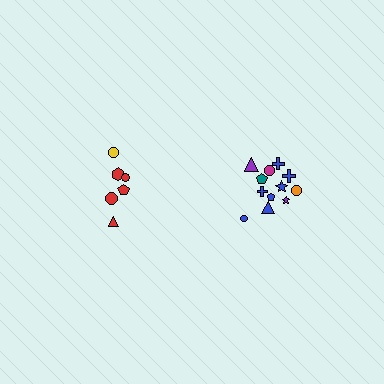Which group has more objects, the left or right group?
The right group.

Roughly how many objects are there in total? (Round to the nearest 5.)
Roughly 20 objects in total.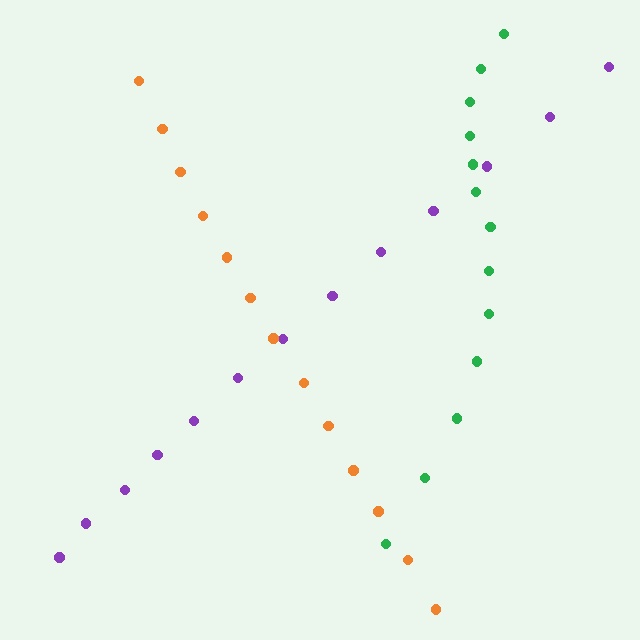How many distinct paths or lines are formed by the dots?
There are 3 distinct paths.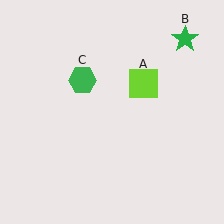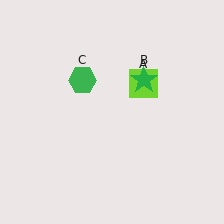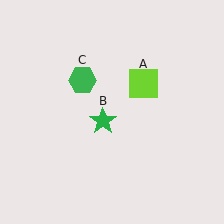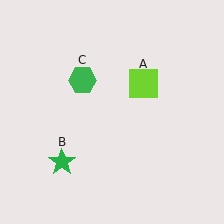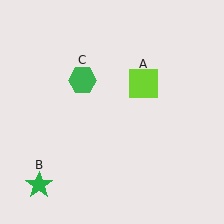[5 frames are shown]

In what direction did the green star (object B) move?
The green star (object B) moved down and to the left.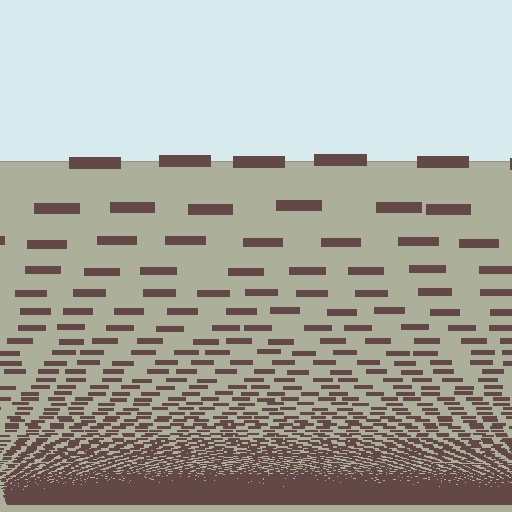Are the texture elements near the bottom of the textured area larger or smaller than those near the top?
Smaller. The gradient is inverted — elements near the bottom are smaller and denser.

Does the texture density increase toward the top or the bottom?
Density increases toward the bottom.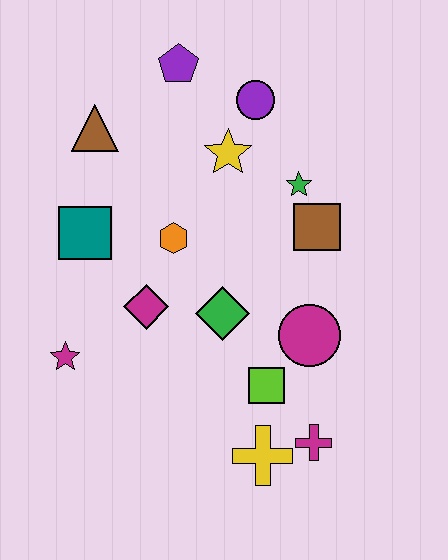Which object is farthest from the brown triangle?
The magenta cross is farthest from the brown triangle.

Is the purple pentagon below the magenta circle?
No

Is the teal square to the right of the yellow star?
No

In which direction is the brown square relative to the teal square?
The brown square is to the right of the teal square.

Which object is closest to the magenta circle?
The lime square is closest to the magenta circle.